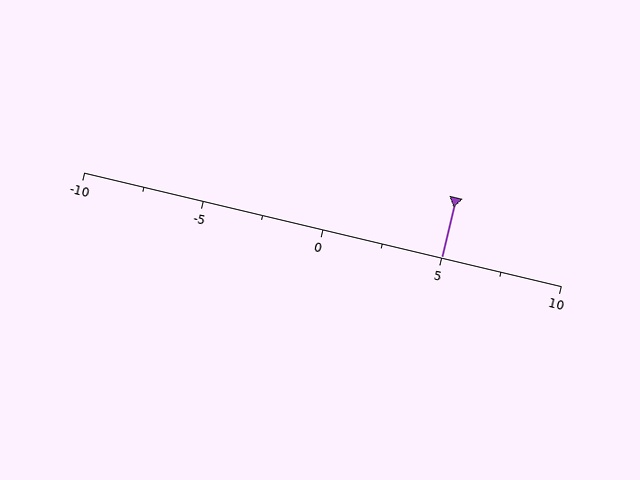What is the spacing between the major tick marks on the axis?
The major ticks are spaced 5 apart.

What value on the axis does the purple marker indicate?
The marker indicates approximately 5.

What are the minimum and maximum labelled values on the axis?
The axis runs from -10 to 10.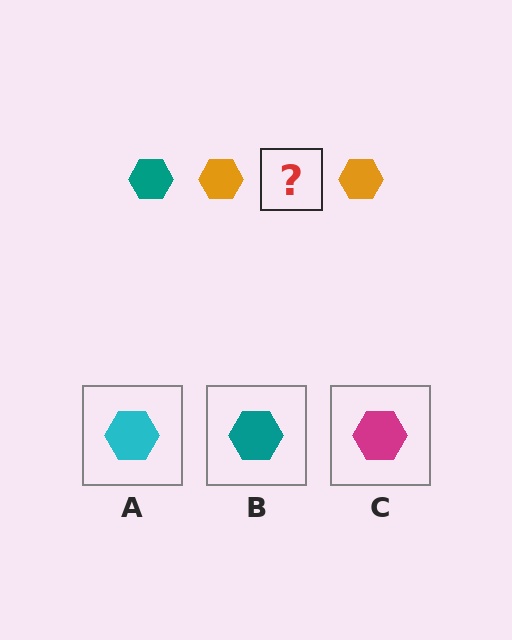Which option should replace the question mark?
Option B.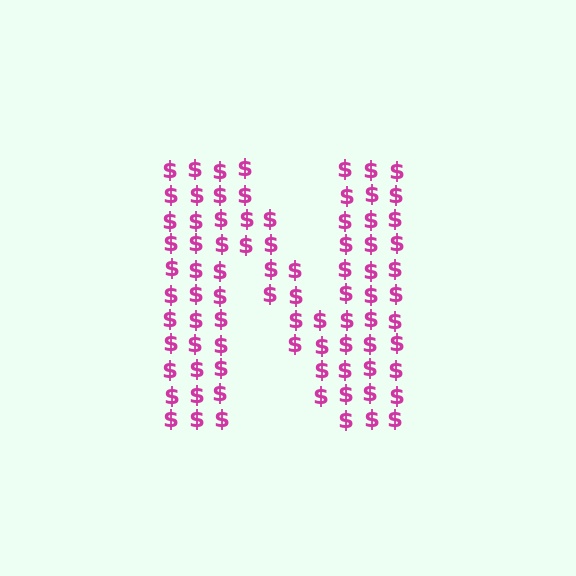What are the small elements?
The small elements are dollar signs.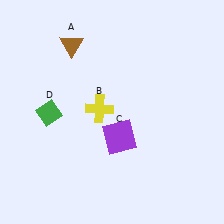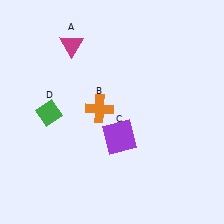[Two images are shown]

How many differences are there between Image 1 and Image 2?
There are 2 differences between the two images.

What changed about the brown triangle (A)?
In Image 1, A is brown. In Image 2, it changed to magenta.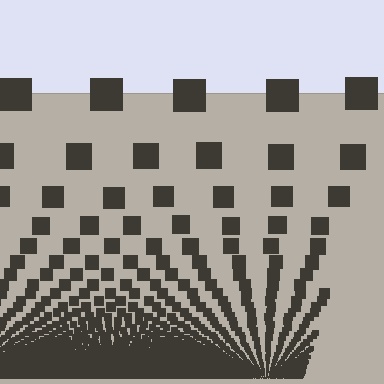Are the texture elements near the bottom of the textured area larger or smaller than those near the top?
Smaller. The gradient is inverted — elements near the bottom are smaller and denser.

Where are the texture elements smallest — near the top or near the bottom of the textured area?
Near the bottom.